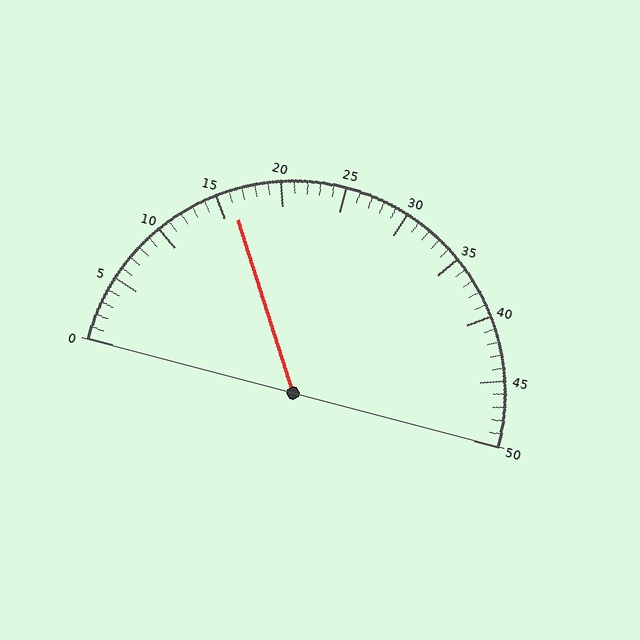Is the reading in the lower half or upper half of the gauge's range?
The reading is in the lower half of the range (0 to 50).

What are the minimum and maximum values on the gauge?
The gauge ranges from 0 to 50.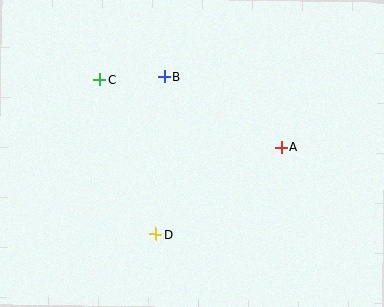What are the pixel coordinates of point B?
Point B is at (164, 76).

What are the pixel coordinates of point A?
Point A is at (281, 147).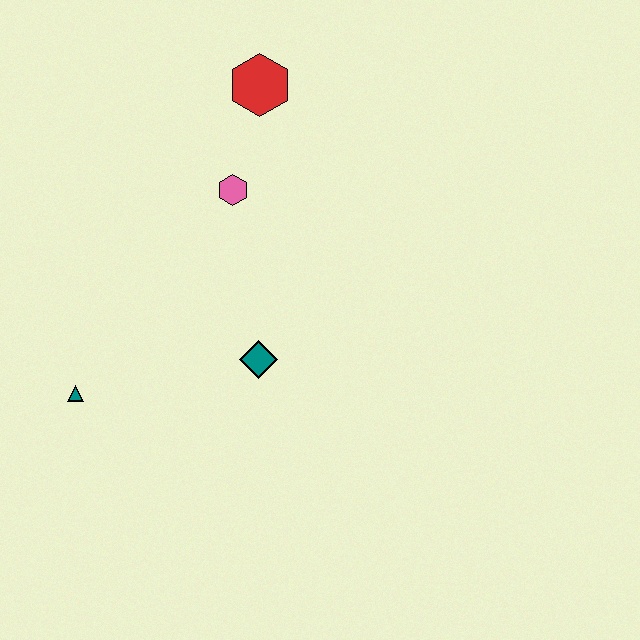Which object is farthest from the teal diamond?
The red hexagon is farthest from the teal diamond.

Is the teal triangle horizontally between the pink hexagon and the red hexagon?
No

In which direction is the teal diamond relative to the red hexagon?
The teal diamond is below the red hexagon.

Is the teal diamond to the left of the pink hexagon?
No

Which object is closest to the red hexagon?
The pink hexagon is closest to the red hexagon.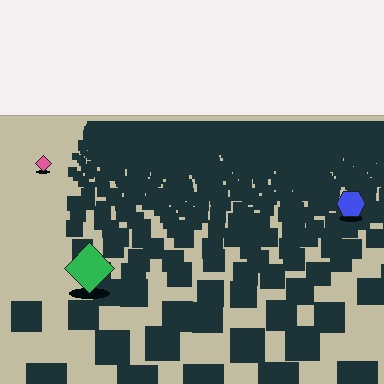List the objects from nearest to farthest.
From nearest to farthest: the green diamond, the blue hexagon, the pink diamond.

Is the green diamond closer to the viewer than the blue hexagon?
Yes. The green diamond is closer — you can tell from the texture gradient: the ground texture is coarser near it.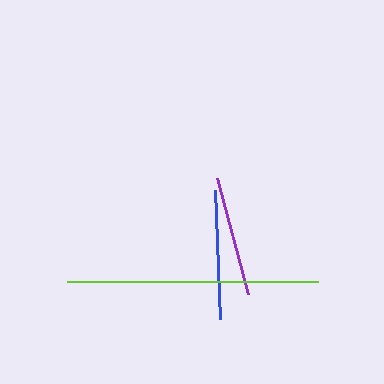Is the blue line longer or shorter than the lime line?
The lime line is longer than the blue line.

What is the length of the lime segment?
The lime segment is approximately 251 pixels long.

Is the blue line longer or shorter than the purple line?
The blue line is longer than the purple line.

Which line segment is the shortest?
The purple line is the shortest at approximately 120 pixels.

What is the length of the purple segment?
The purple segment is approximately 120 pixels long.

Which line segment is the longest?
The lime line is the longest at approximately 251 pixels.